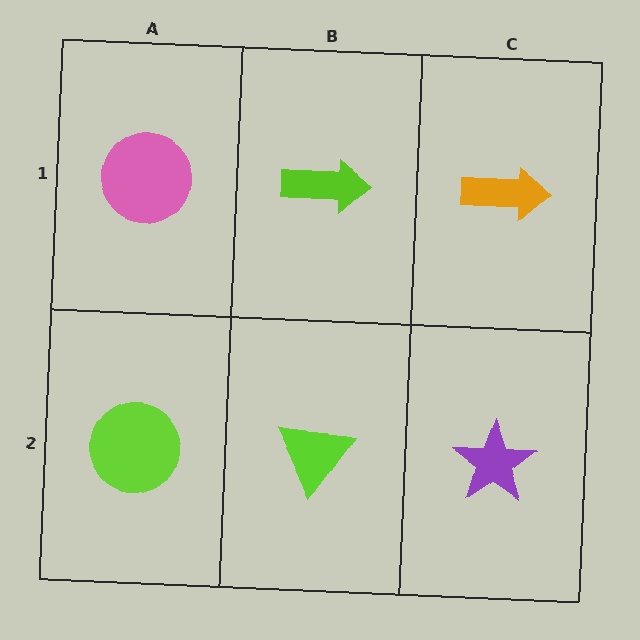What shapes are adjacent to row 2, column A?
A pink circle (row 1, column A), a lime triangle (row 2, column B).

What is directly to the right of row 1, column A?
A lime arrow.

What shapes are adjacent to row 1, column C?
A purple star (row 2, column C), a lime arrow (row 1, column B).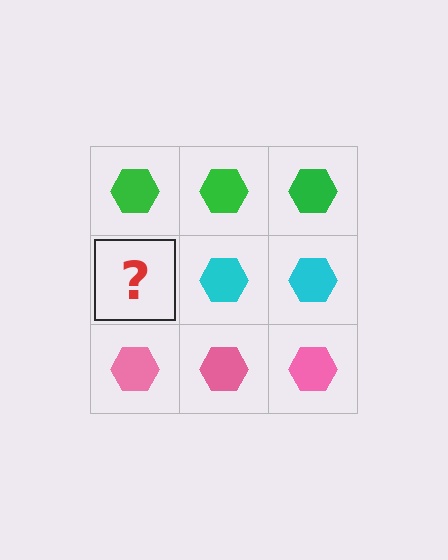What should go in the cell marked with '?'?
The missing cell should contain a cyan hexagon.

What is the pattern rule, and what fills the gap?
The rule is that each row has a consistent color. The gap should be filled with a cyan hexagon.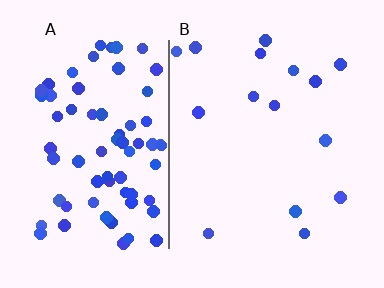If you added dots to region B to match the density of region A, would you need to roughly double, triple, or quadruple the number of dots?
Approximately quadruple.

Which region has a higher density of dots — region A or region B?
A (the left).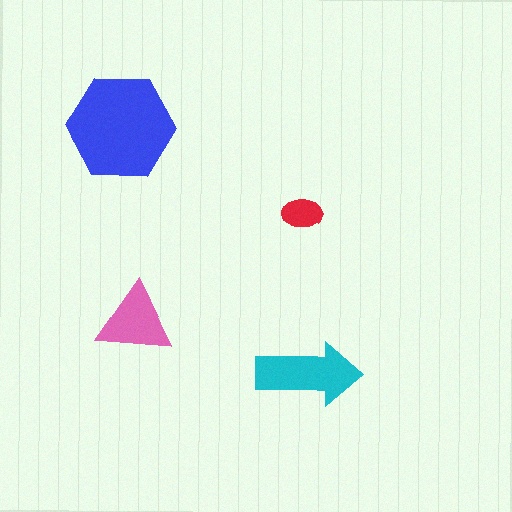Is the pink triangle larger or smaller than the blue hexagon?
Smaller.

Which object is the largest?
The blue hexagon.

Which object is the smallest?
The red ellipse.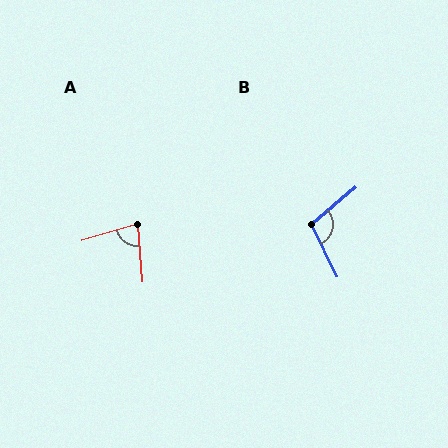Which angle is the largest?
B, at approximately 104 degrees.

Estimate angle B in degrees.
Approximately 104 degrees.